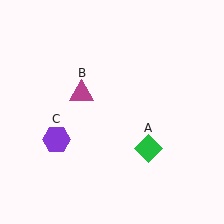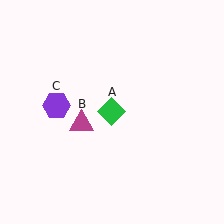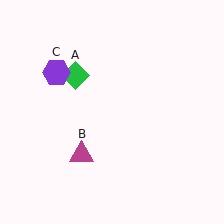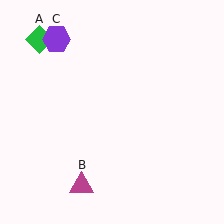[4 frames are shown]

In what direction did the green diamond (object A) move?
The green diamond (object A) moved up and to the left.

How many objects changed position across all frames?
3 objects changed position: green diamond (object A), magenta triangle (object B), purple hexagon (object C).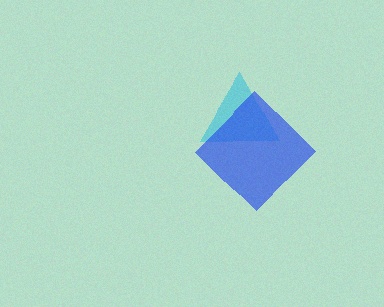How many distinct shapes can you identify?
There are 2 distinct shapes: a cyan triangle, a blue diamond.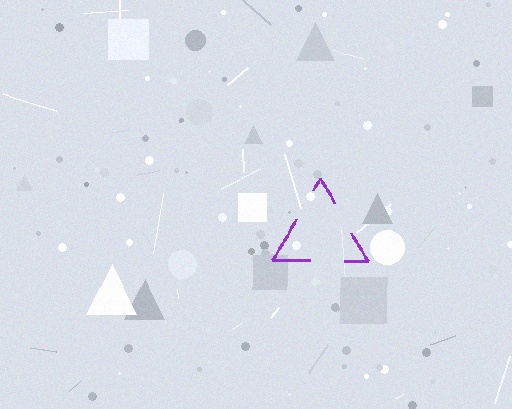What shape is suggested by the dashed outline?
The dashed outline suggests a triangle.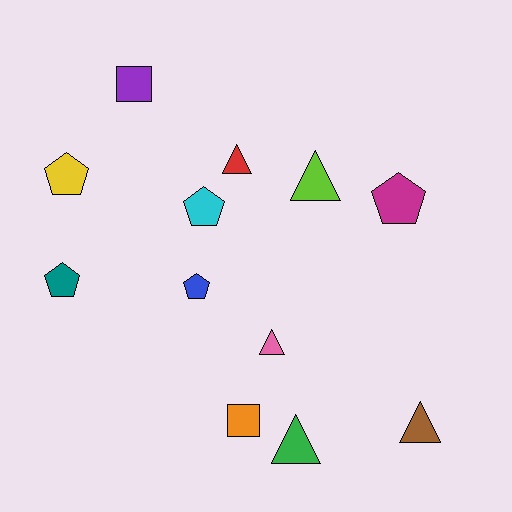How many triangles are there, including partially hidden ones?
There are 5 triangles.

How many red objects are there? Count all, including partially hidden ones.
There is 1 red object.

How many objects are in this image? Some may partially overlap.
There are 12 objects.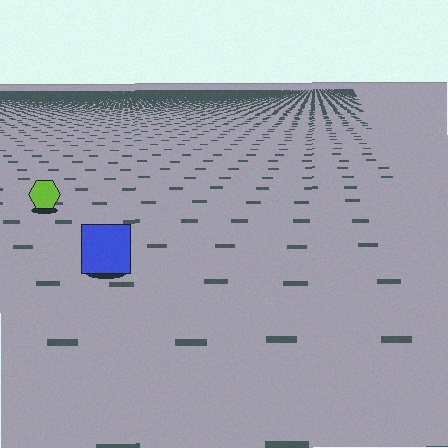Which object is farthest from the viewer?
The lime hexagon is farthest from the viewer. It appears smaller and the ground texture around it is denser.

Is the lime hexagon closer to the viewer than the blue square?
No. The blue square is closer — you can tell from the texture gradient: the ground texture is coarser near it.